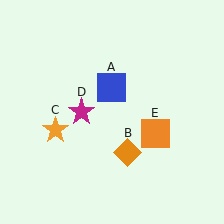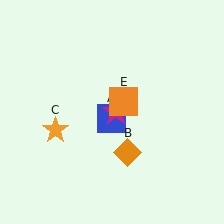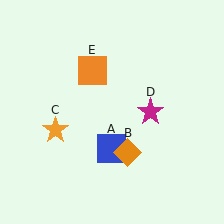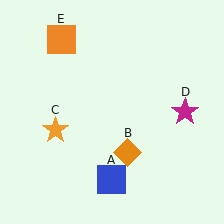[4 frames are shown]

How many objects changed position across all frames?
3 objects changed position: blue square (object A), magenta star (object D), orange square (object E).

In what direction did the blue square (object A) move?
The blue square (object A) moved down.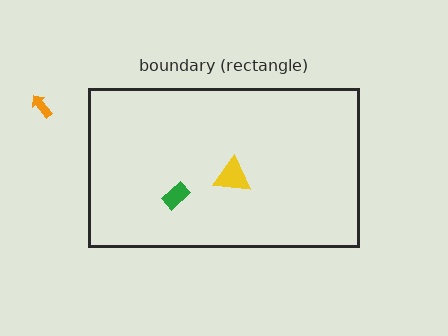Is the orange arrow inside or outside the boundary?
Outside.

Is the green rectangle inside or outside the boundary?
Inside.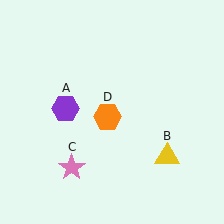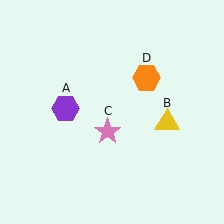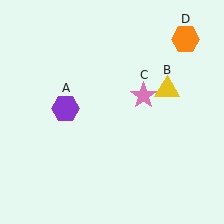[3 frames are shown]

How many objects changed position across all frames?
3 objects changed position: yellow triangle (object B), pink star (object C), orange hexagon (object D).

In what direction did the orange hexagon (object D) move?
The orange hexagon (object D) moved up and to the right.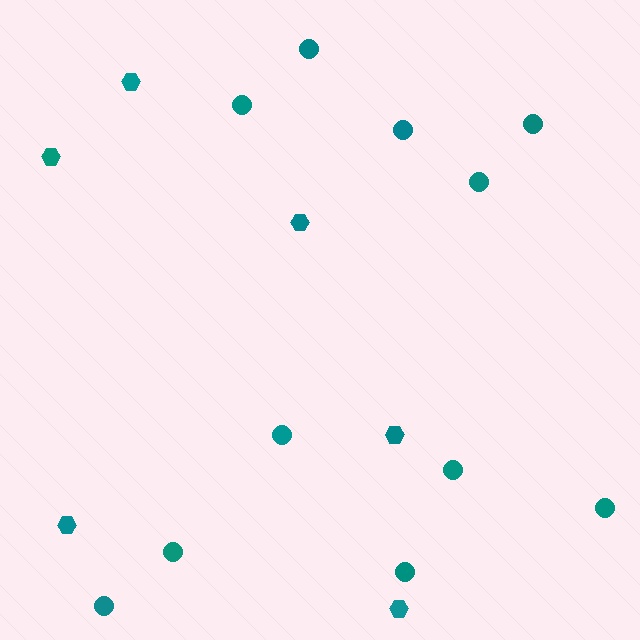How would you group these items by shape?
There are 2 groups: one group of circles (11) and one group of hexagons (6).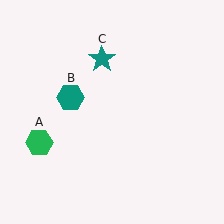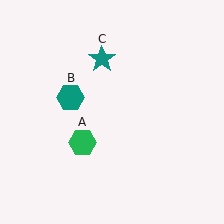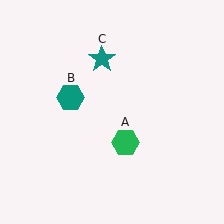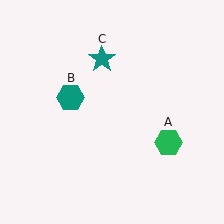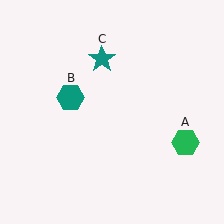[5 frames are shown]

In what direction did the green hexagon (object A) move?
The green hexagon (object A) moved right.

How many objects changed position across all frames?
1 object changed position: green hexagon (object A).